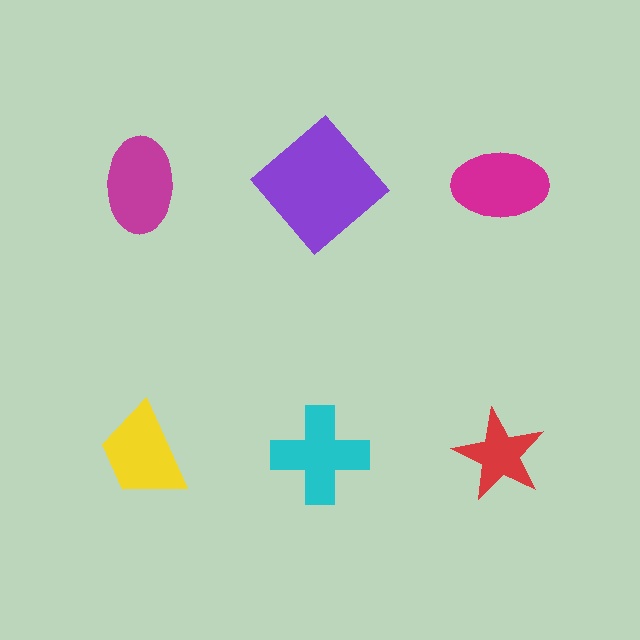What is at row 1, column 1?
A magenta ellipse.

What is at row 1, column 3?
A magenta ellipse.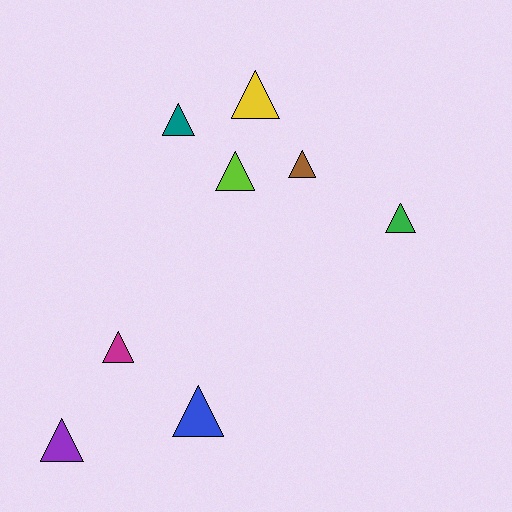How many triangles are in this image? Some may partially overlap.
There are 8 triangles.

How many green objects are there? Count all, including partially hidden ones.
There is 1 green object.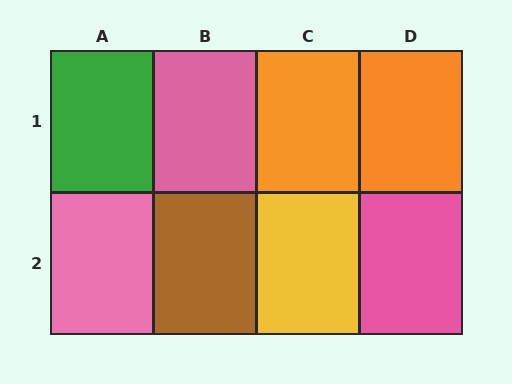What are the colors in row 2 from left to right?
Pink, brown, yellow, pink.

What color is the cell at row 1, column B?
Pink.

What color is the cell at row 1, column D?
Orange.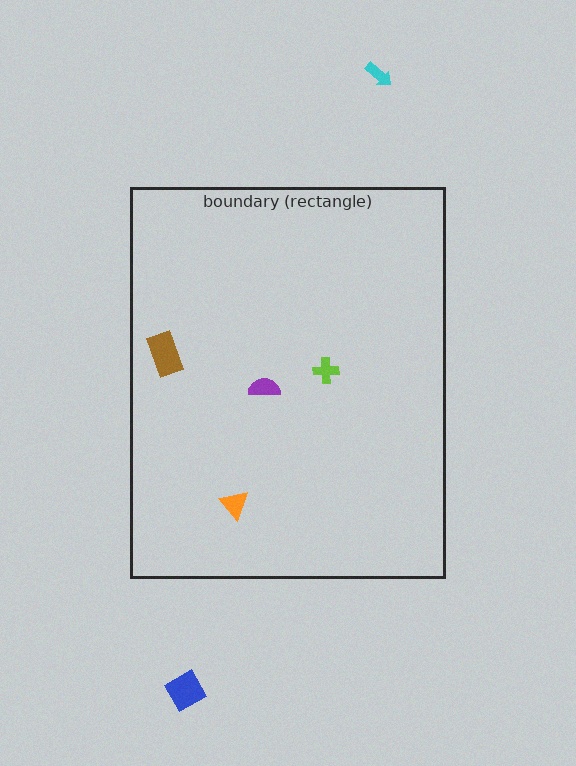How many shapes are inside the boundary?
4 inside, 2 outside.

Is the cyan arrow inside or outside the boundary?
Outside.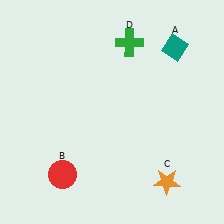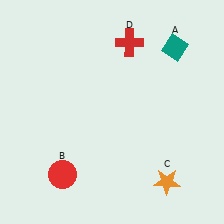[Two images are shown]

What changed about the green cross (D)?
In Image 1, D is green. In Image 2, it changed to red.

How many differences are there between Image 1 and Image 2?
There is 1 difference between the two images.